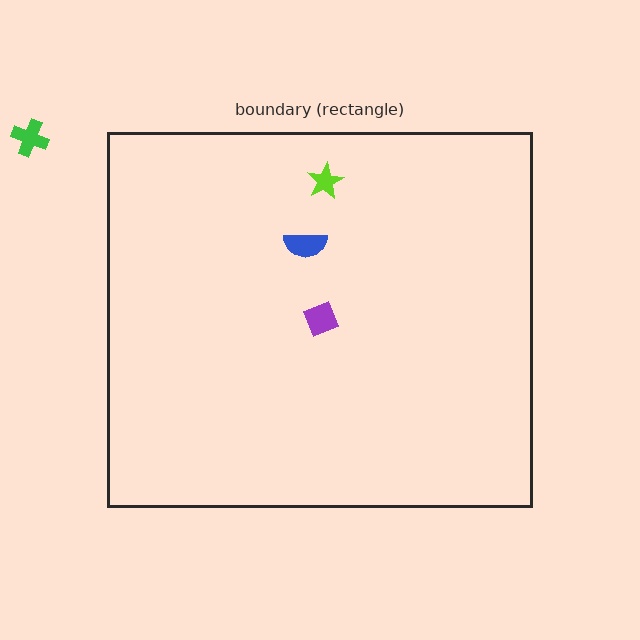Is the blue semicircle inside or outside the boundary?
Inside.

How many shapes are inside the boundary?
3 inside, 1 outside.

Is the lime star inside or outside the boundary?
Inside.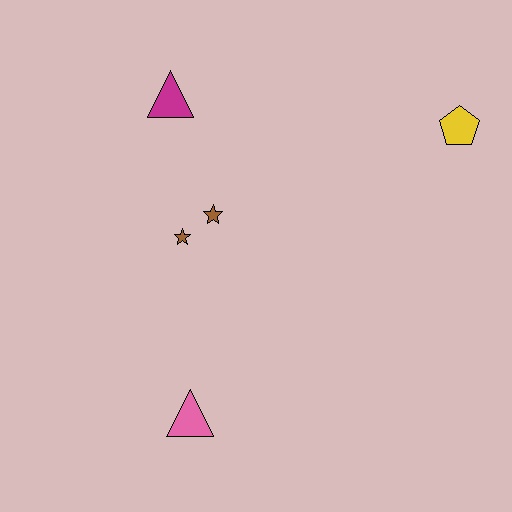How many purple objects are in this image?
There are no purple objects.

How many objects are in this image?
There are 5 objects.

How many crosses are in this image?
There are no crosses.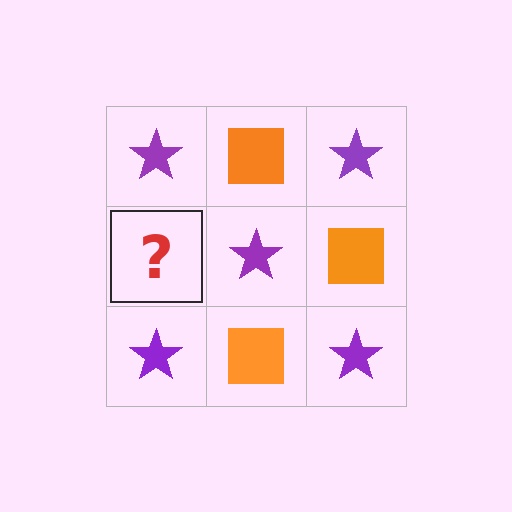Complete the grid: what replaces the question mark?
The question mark should be replaced with an orange square.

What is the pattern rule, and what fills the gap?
The rule is that it alternates purple star and orange square in a checkerboard pattern. The gap should be filled with an orange square.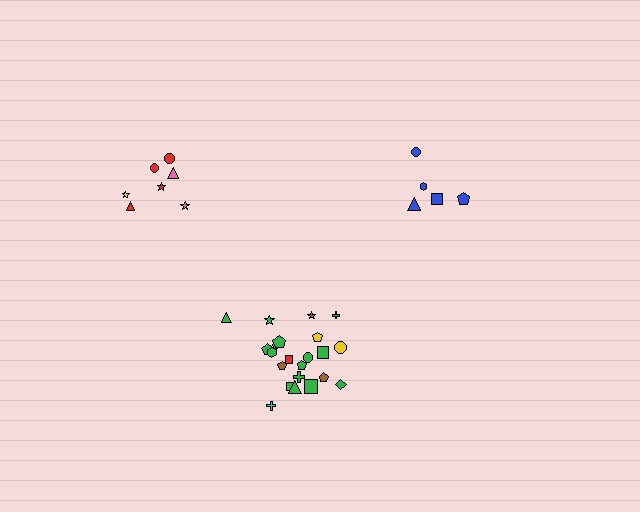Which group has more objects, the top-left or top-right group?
The top-left group.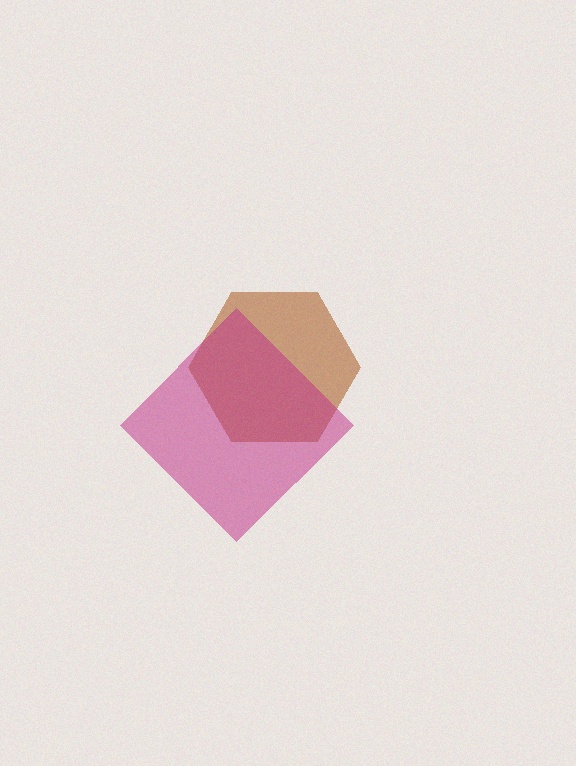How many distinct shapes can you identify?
There are 2 distinct shapes: a brown hexagon, a magenta diamond.